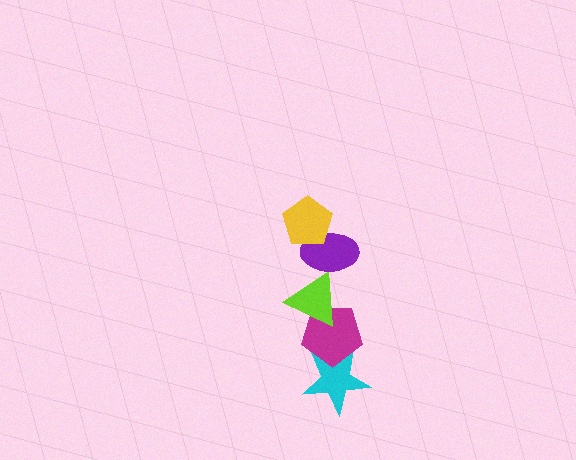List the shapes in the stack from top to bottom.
From top to bottom: the yellow pentagon, the purple ellipse, the lime triangle, the magenta pentagon, the cyan star.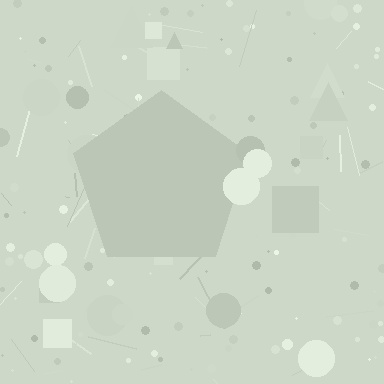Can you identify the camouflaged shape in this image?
The camouflaged shape is a pentagon.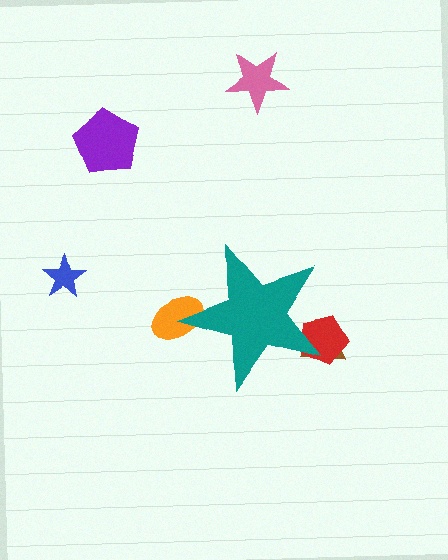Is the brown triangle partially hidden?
Yes, the brown triangle is partially hidden behind the teal star.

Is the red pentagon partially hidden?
Yes, the red pentagon is partially hidden behind the teal star.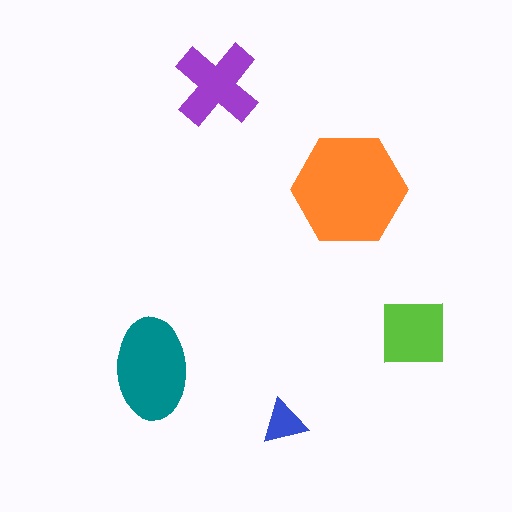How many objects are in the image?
There are 5 objects in the image.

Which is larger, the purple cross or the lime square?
The purple cross.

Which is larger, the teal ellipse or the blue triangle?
The teal ellipse.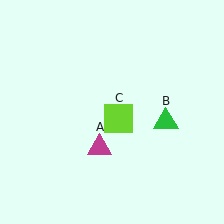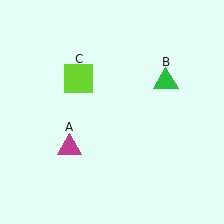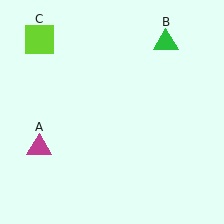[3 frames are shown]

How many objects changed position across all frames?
3 objects changed position: magenta triangle (object A), green triangle (object B), lime square (object C).